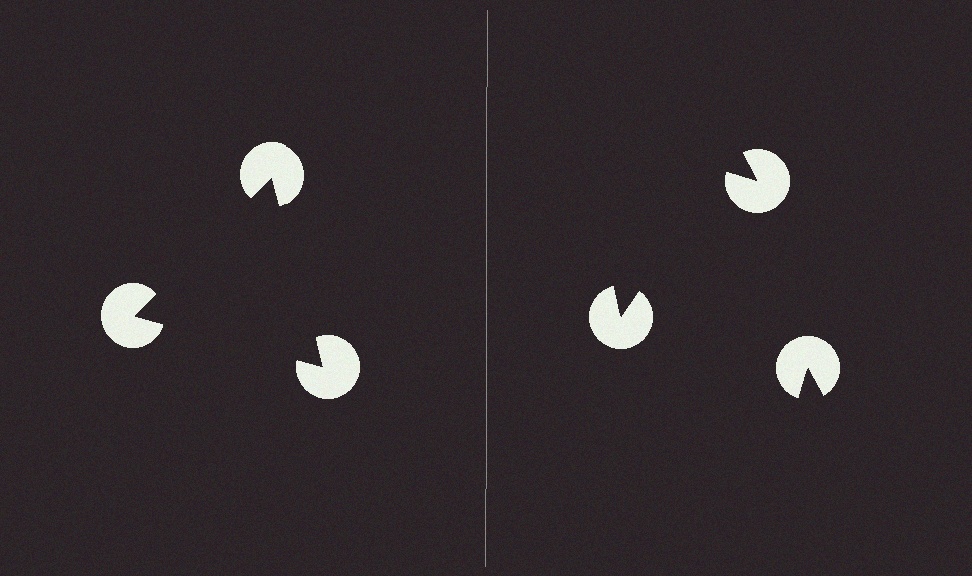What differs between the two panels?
The pac-man discs are positioned identically on both sides; only the wedge orientations differ. On the left they align to a triangle; on the right they are misaligned.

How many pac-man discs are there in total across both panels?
6 — 3 on each side.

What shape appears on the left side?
An illusory triangle.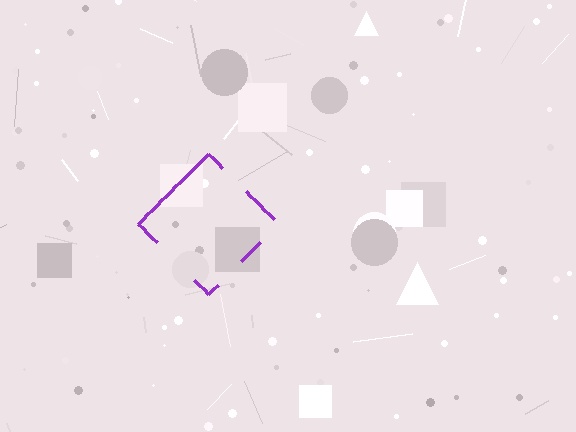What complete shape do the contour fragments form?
The contour fragments form a diamond.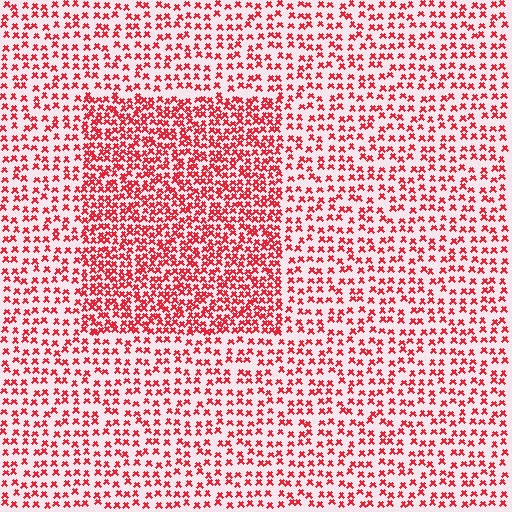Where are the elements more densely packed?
The elements are more densely packed inside the rectangle boundary.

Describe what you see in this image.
The image contains small red elements arranged at two different densities. A rectangle-shaped region is visible where the elements are more densely packed than the surrounding area.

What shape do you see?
I see a rectangle.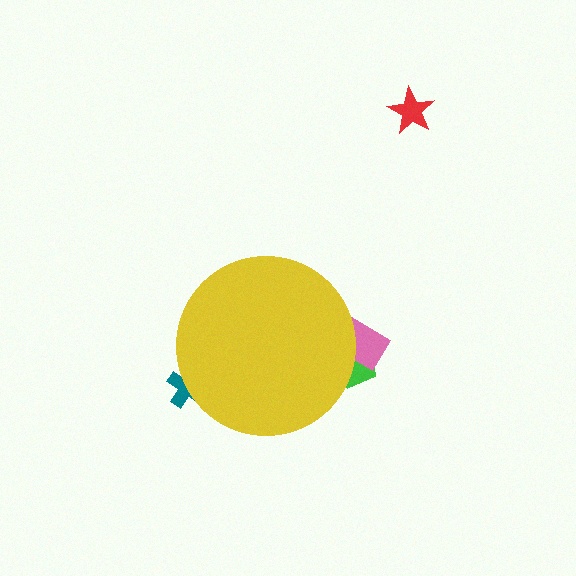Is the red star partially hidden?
No, the red star is fully visible.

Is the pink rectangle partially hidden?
Yes, the pink rectangle is partially hidden behind the yellow circle.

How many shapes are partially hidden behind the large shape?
3 shapes are partially hidden.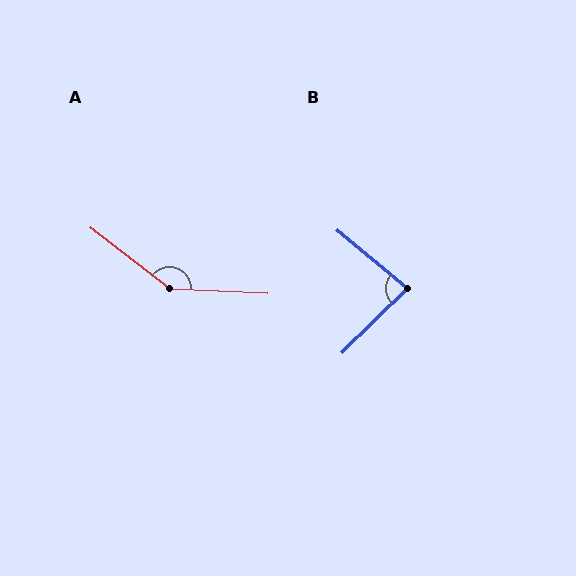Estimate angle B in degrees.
Approximately 84 degrees.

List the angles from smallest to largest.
B (84°), A (145°).